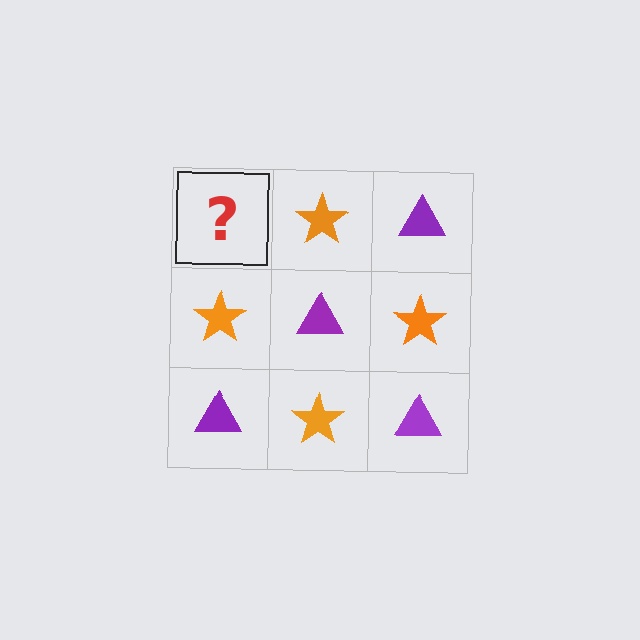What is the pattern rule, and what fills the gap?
The rule is that it alternates purple triangle and orange star in a checkerboard pattern. The gap should be filled with a purple triangle.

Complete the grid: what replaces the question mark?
The question mark should be replaced with a purple triangle.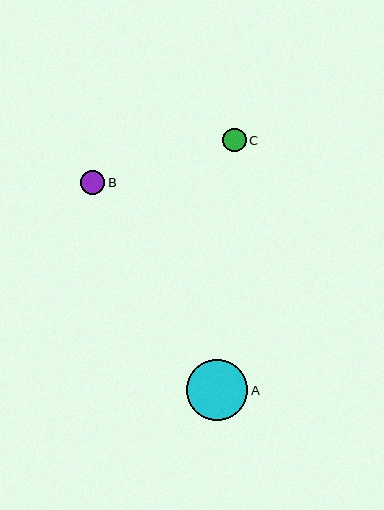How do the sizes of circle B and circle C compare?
Circle B and circle C are approximately the same size.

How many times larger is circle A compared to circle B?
Circle A is approximately 2.5 times the size of circle B.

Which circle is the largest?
Circle A is the largest with a size of approximately 61 pixels.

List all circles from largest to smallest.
From largest to smallest: A, B, C.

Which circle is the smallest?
Circle C is the smallest with a size of approximately 23 pixels.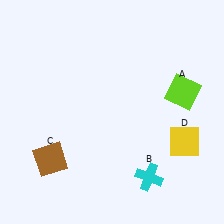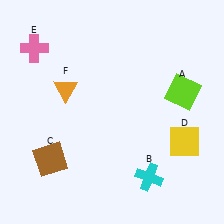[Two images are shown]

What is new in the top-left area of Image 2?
A pink cross (E) was added in the top-left area of Image 2.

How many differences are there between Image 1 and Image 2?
There are 2 differences between the two images.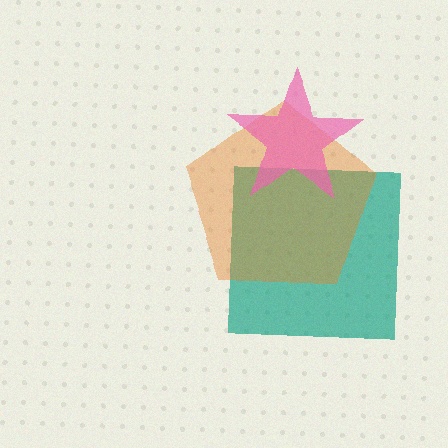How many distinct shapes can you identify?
There are 3 distinct shapes: a teal square, an orange pentagon, a pink star.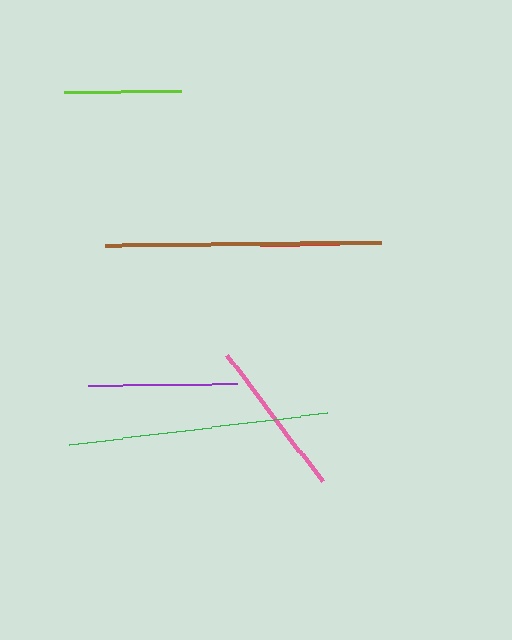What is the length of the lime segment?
The lime segment is approximately 117 pixels long.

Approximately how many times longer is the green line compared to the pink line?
The green line is approximately 1.6 times the length of the pink line.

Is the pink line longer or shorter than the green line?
The green line is longer than the pink line.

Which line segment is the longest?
The brown line is the longest at approximately 276 pixels.